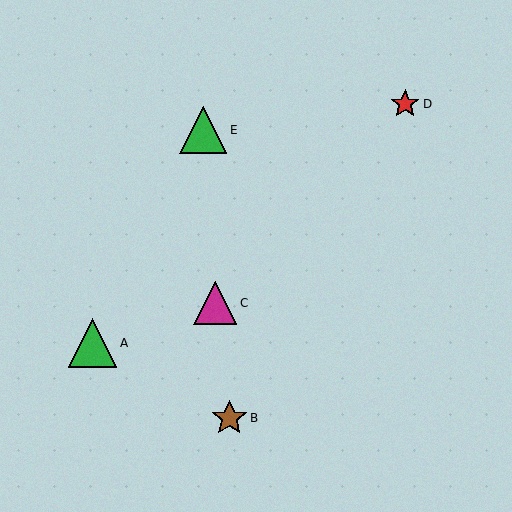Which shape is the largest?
The green triangle (labeled A) is the largest.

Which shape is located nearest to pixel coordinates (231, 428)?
The brown star (labeled B) at (229, 418) is nearest to that location.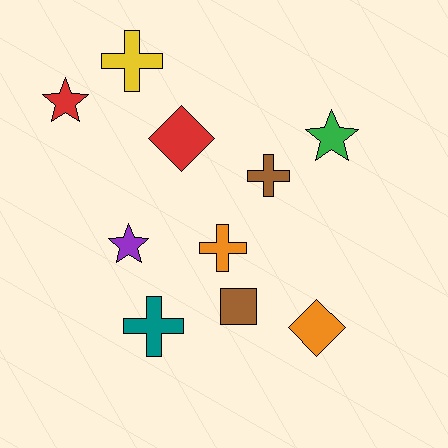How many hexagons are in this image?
There are no hexagons.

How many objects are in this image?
There are 10 objects.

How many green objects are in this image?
There is 1 green object.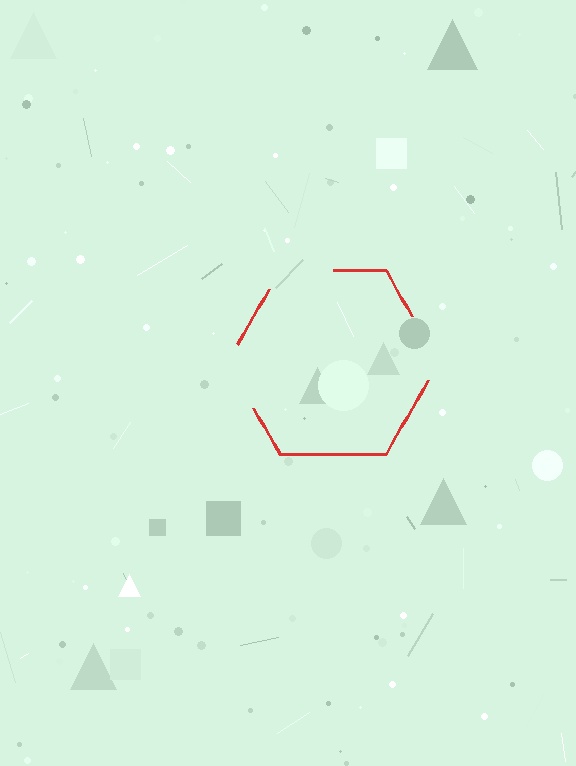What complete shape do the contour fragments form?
The contour fragments form a hexagon.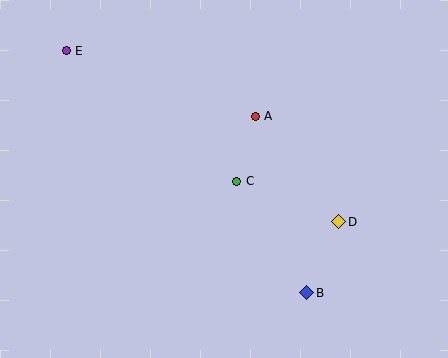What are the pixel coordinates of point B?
Point B is at (307, 293).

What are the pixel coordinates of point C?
Point C is at (237, 181).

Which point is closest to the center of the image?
Point C at (237, 181) is closest to the center.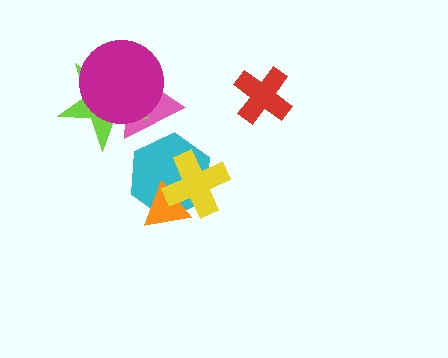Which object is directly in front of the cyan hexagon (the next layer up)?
The orange triangle is directly in front of the cyan hexagon.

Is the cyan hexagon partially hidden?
Yes, it is partially covered by another shape.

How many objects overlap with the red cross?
0 objects overlap with the red cross.